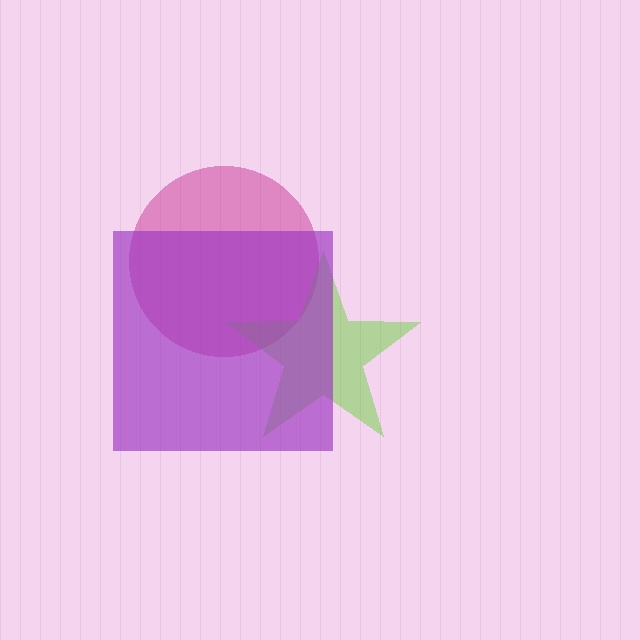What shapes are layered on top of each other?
The layered shapes are: a magenta circle, a lime star, a purple square.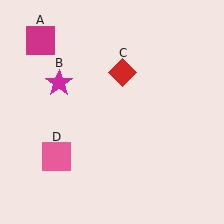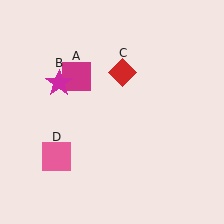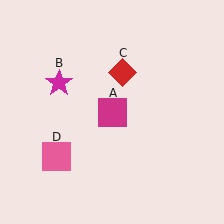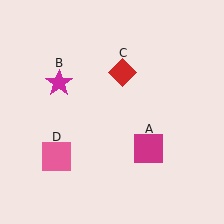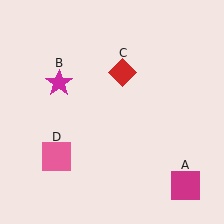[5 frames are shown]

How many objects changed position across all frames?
1 object changed position: magenta square (object A).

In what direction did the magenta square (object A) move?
The magenta square (object A) moved down and to the right.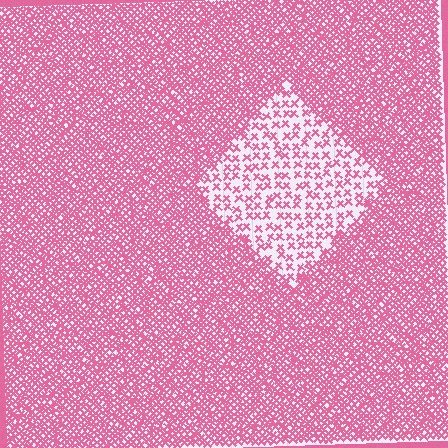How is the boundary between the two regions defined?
The boundary is defined by a change in element density (approximately 2.8x ratio). All elements are the same color, size, and shape.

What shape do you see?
I see a diamond.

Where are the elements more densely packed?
The elements are more densely packed outside the diamond boundary.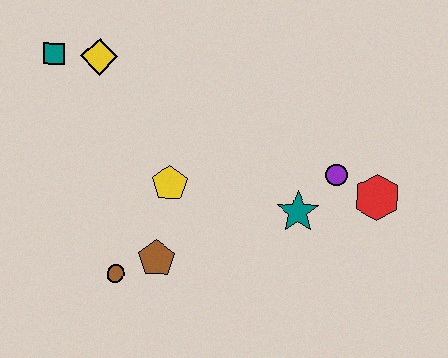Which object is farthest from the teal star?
The teal square is farthest from the teal star.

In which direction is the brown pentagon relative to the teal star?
The brown pentagon is to the left of the teal star.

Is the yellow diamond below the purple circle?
No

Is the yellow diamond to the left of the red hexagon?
Yes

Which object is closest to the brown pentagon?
The brown circle is closest to the brown pentagon.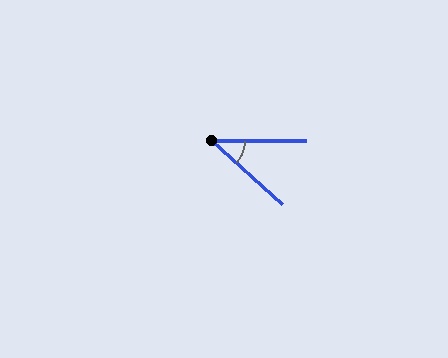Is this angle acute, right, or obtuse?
It is acute.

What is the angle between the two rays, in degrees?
Approximately 42 degrees.